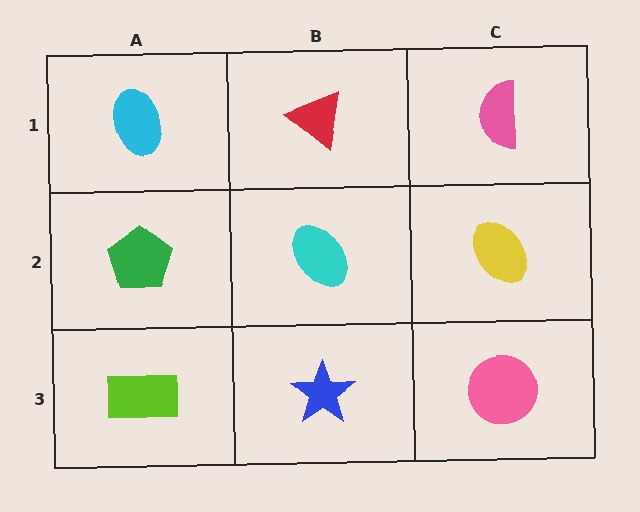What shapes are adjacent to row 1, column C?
A yellow ellipse (row 2, column C), a red triangle (row 1, column B).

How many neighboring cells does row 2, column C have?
3.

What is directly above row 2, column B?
A red triangle.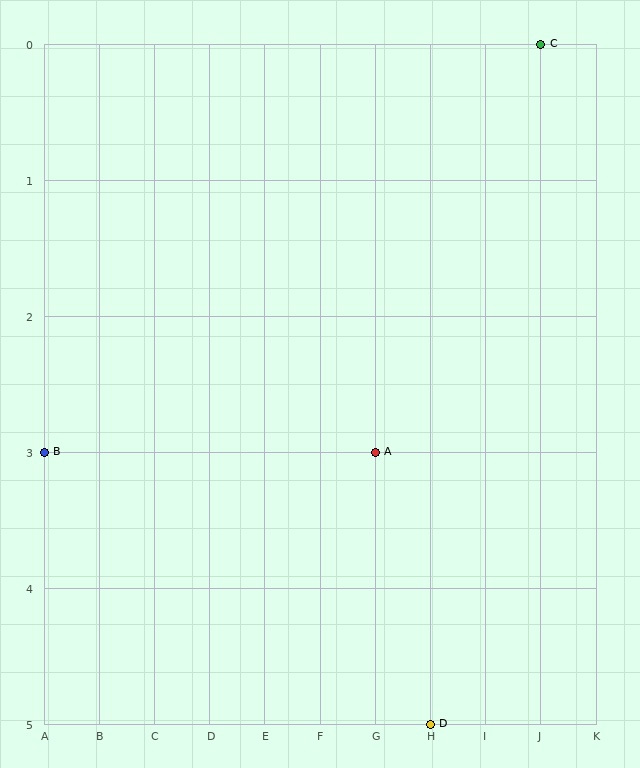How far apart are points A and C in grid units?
Points A and C are 3 columns and 3 rows apart (about 4.2 grid units diagonally).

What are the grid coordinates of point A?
Point A is at grid coordinates (G, 3).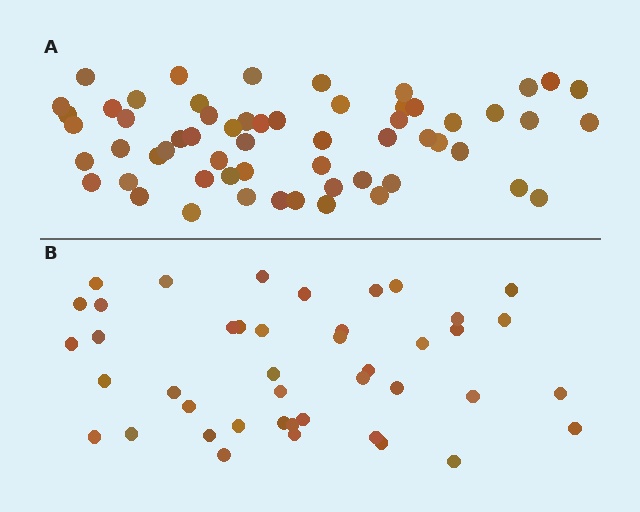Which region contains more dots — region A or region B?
Region A (the top region) has more dots.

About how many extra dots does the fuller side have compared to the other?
Region A has approximately 15 more dots than region B.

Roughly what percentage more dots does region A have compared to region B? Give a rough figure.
About 35% more.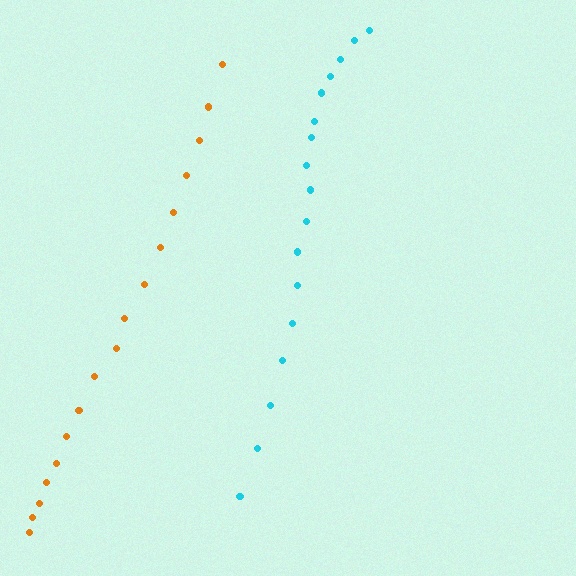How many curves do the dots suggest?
There are 2 distinct paths.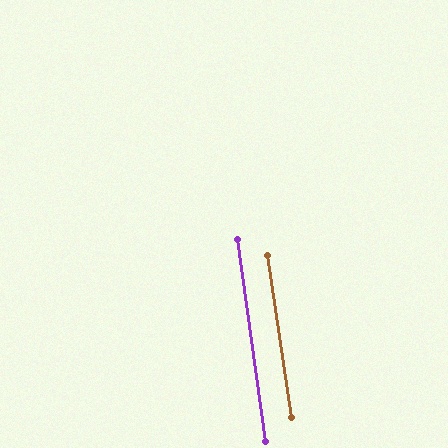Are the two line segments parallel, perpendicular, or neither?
Parallel — their directions differ by only 0.4°.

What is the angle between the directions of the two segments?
Approximately 0 degrees.